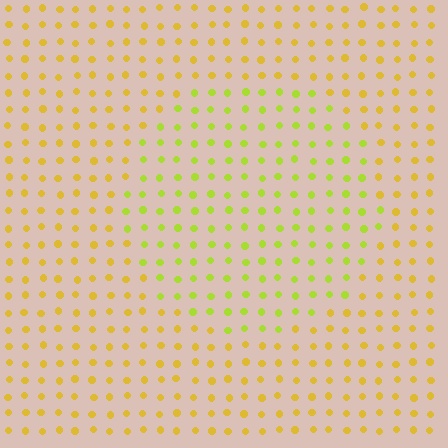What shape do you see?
I see a circle.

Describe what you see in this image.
The image is filled with small yellow elements in a uniform arrangement. A circle-shaped region is visible where the elements are tinted to a slightly different hue, forming a subtle color boundary.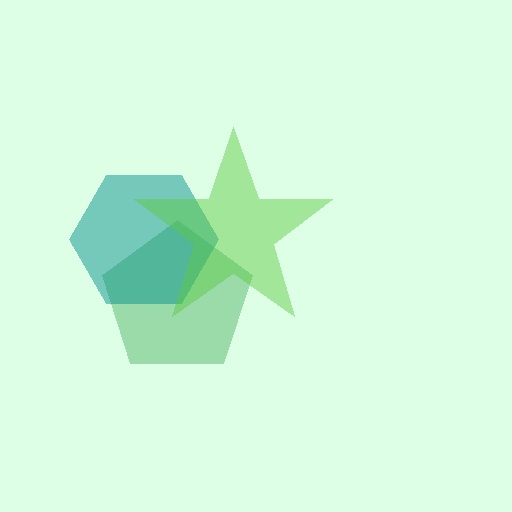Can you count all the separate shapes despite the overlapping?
Yes, there are 3 separate shapes.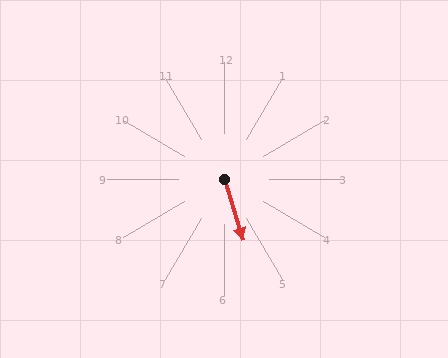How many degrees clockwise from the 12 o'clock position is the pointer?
Approximately 163 degrees.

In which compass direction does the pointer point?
South.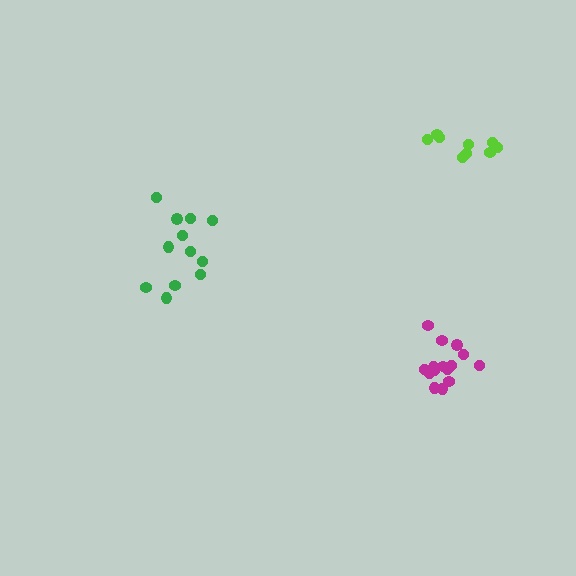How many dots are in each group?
Group 1: 12 dots, Group 2: 15 dots, Group 3: 9 dots (36 total).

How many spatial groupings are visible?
There are 3 spatial groupings.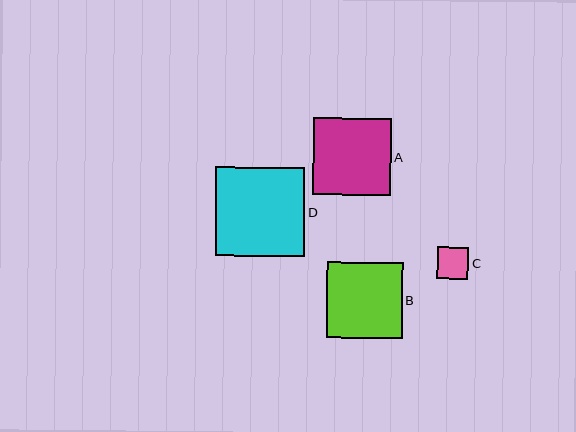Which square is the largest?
Square D is the largest with a size of approximately 90 pixels.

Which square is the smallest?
Square C is the smallest with a size of approximately 32 pixels.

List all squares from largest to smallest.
From largest to smallest: D, A, B, C.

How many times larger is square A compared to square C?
Square A is approximately 2.5 times the size of square C.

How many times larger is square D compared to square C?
Square D is approximately 2.8 times the size of square C.